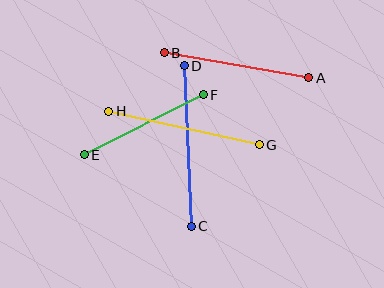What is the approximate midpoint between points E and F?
The midpoint is at approximately (144, 125) pixels.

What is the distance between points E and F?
The distance is approximately 133 pixels.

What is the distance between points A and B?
The distance is approximately 146 pixels.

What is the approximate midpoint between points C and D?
The midpoint is at approximately (188, 146) pixels.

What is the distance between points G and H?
The distance is approximately 154 pixels.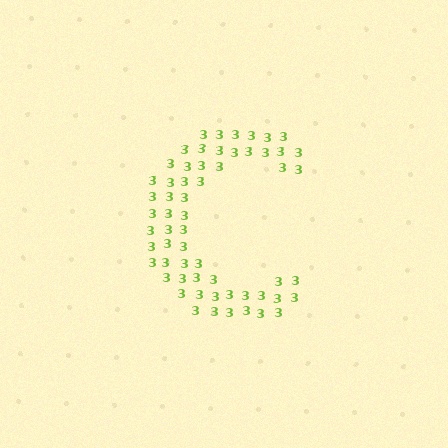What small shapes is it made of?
It is made of small digit 3's.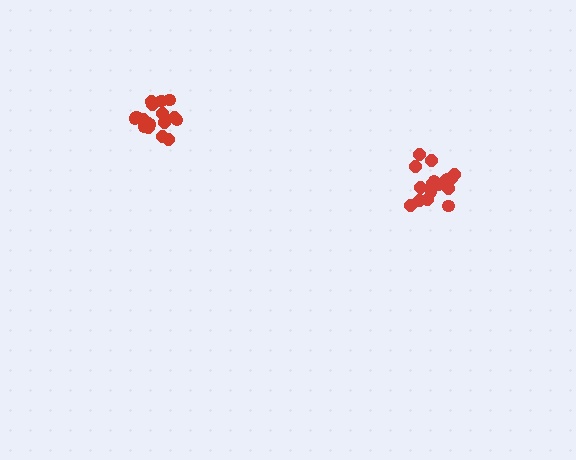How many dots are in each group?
Group 1: 18 dots, Group 2: 19 dots (37 total).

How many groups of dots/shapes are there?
There are 2 groups.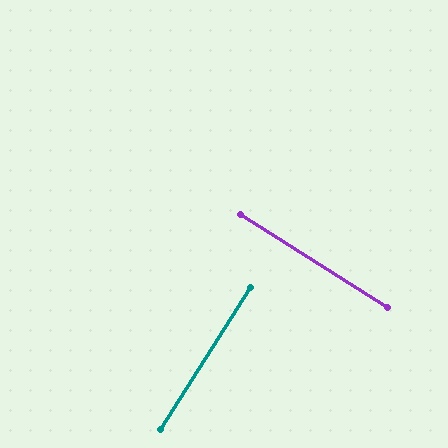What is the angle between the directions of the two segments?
Approximately 90 degrees.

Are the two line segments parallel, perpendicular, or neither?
Perpendicular — they meet at approximately 90°.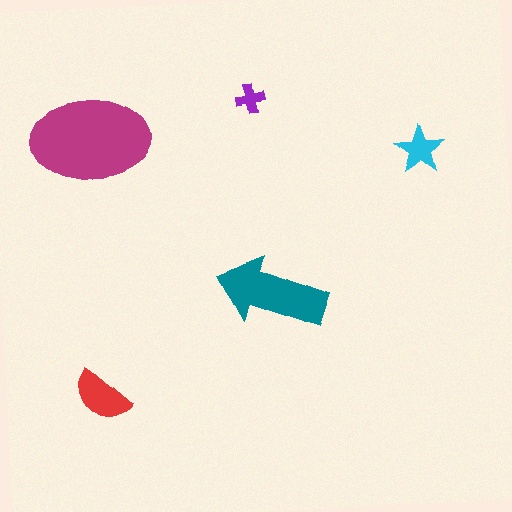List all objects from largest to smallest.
The magenta ellipse, the teal arrow, the red semicircle, the cyan star, the purple cross.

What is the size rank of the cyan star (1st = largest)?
4th.